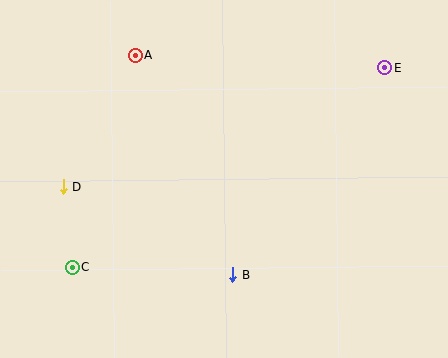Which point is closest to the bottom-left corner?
Point C is closest to the bottom-left corner.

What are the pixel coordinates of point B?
Point B is at (233, 275).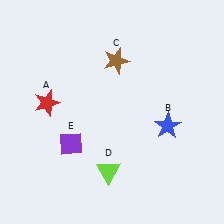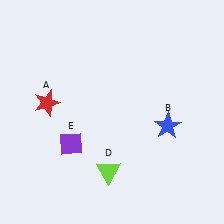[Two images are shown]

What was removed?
The brown star (C) was removed in Image 2.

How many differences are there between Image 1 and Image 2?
There is 1 difference between the two images.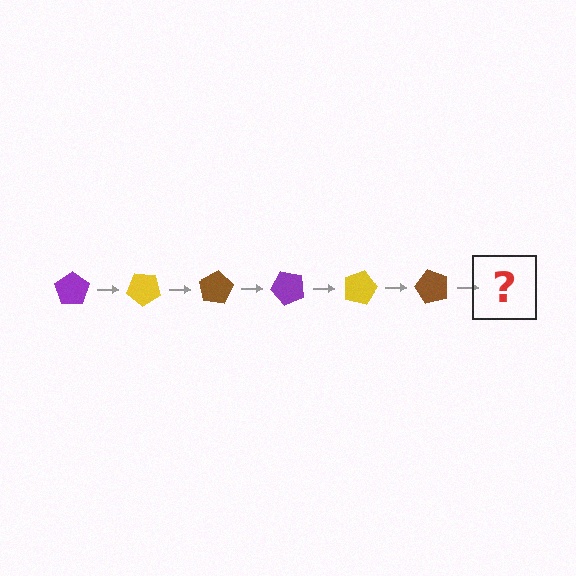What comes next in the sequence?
The next element should be a purple pentagon, rotated 240 degrees from the start.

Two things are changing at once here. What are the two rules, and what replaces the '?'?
The two rules are that it rotates 40 degrees each step and the color cycles through purple, yellow, and brown. The '?' should be a purple pentagon, rotated 240 degrees from the start.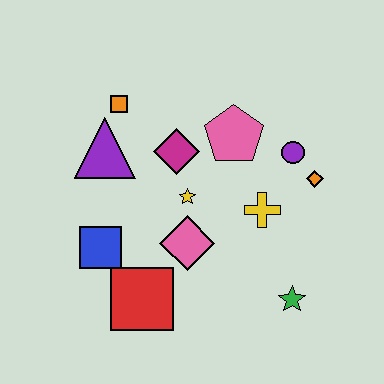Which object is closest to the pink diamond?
The yellow star is closest to the pink diamond.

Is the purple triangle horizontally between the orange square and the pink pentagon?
No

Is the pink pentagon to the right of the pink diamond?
Yes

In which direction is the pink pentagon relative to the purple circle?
The pink pentagon is to the left of the purple circle.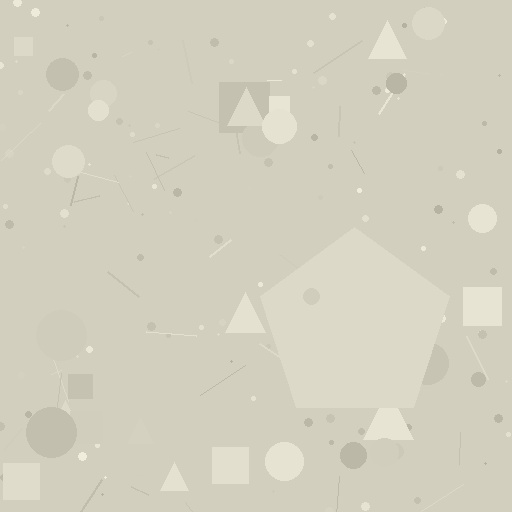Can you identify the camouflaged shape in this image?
The camouflaged shape is a pentagon.